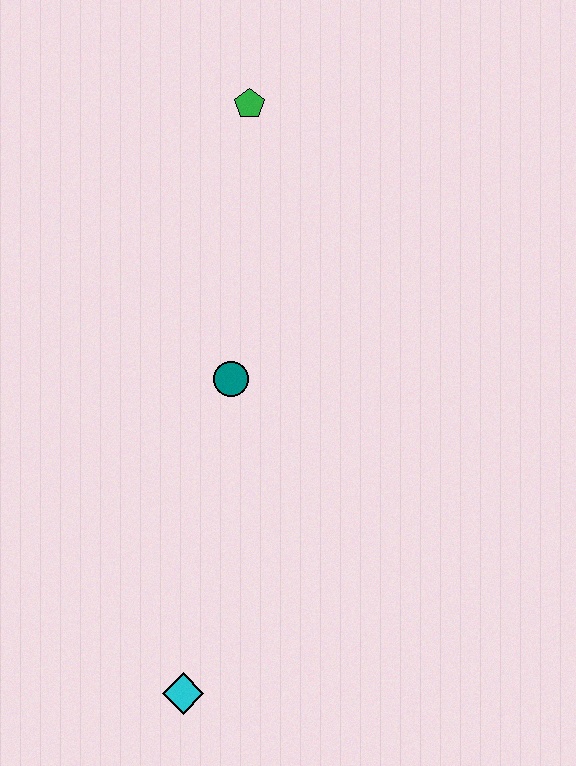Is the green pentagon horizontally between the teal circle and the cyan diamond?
No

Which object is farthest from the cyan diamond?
The green pentagon is farthest from the cyan diamond.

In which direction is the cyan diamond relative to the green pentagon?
The cyan diamond is below the green pentagon.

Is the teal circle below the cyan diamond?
No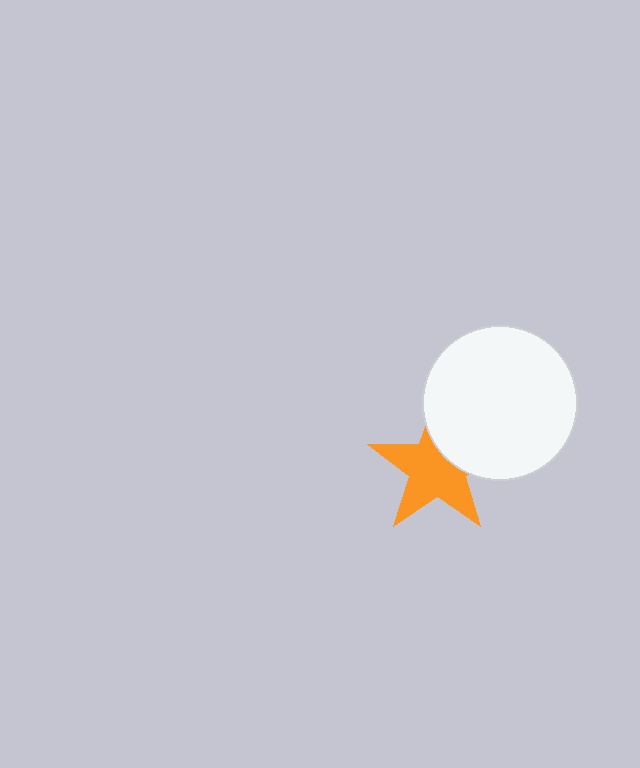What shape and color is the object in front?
The object in front is a white circle.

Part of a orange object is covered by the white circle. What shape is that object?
It is a star.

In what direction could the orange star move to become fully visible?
The orange star could move toward the lower-left. That would shift it out from behind the white circle entirely.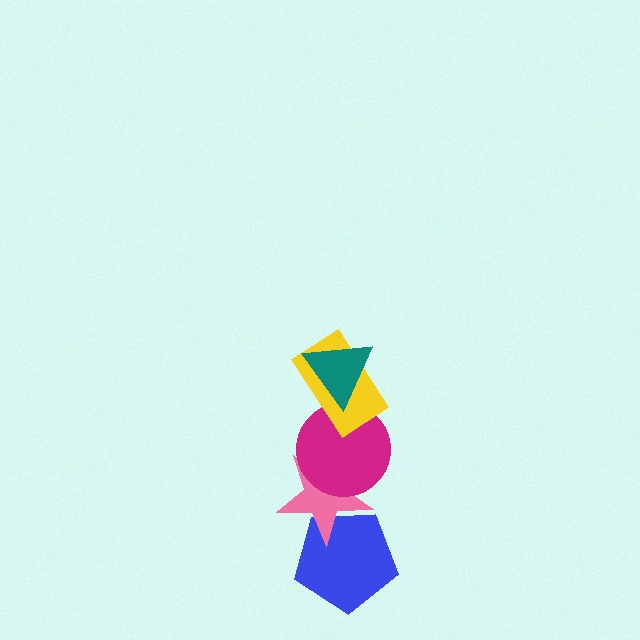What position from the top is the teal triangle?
The teal triangle is 1st from the top.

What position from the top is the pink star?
The pink star is 4th from the top.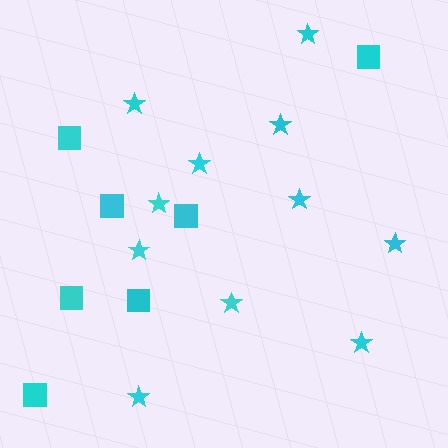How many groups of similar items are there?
There are 2 groups: one group of squares (7) and one group of stars (11).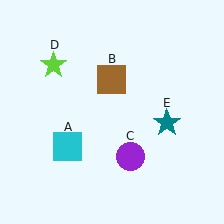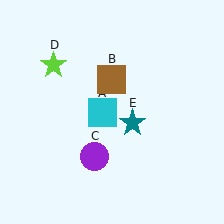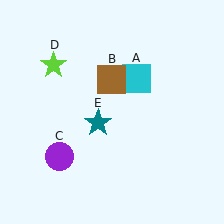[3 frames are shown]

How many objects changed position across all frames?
3 objects changed position: cyan square (object A), purple circle (object C), teal star (object E).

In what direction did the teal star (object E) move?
The teal star (object E) moved left.